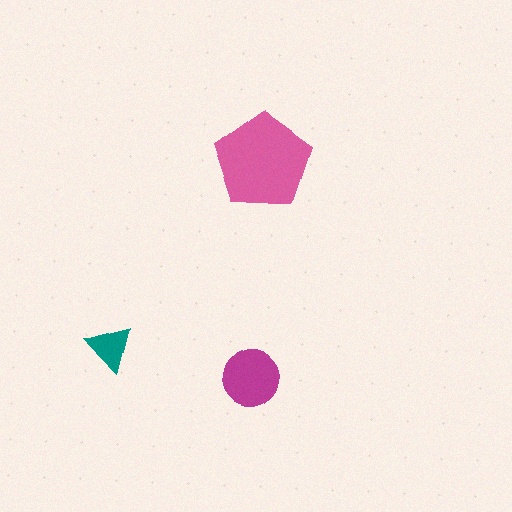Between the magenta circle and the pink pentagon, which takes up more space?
The pink pentagon.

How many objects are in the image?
There are 3 objects in the image.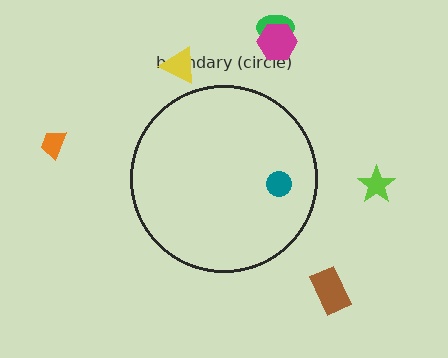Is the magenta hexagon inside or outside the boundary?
Outside.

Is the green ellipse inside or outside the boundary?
Outside.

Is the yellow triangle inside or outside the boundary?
Outside.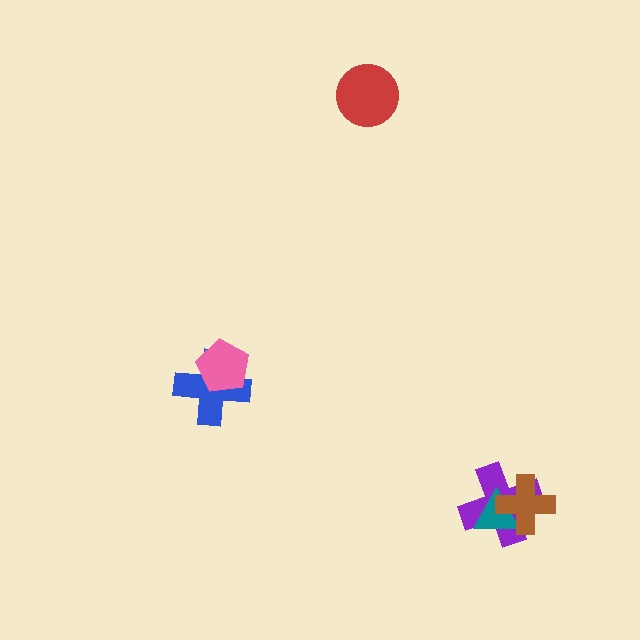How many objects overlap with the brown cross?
2 objects overlap with the brown cross.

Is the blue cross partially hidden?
Yes, it is partially covered by another shape.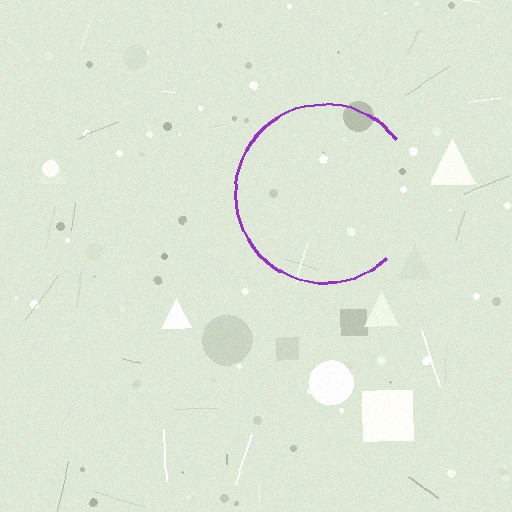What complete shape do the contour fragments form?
The contour fragments form a circle.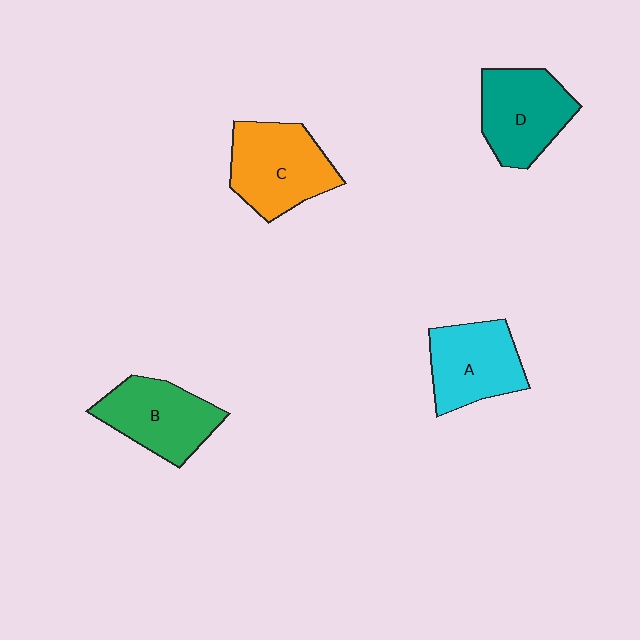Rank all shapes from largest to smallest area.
From largest to smallest: C (orange), D (teal), B (green), A (cyan).